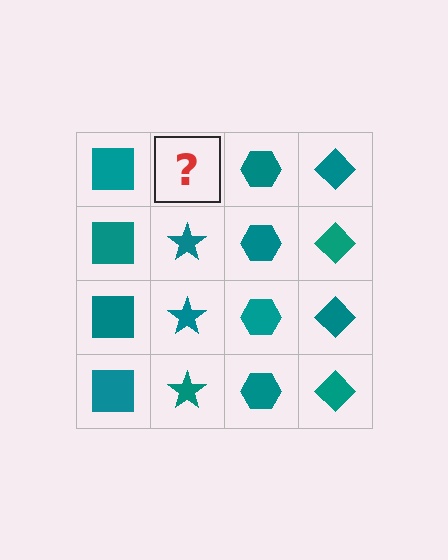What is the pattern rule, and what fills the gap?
The rule is that each column has a consistent shape. The gap should be filled with a teal star.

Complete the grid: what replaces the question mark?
The question mark should be replaced with a teal star.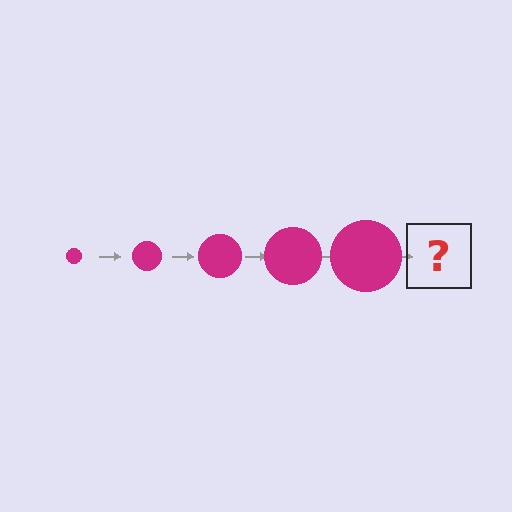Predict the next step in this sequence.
The next step is a magenta circle, larger than the previous one.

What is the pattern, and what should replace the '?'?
The pattern is that the circle gets progressively larger each step. The '?' should be a magenta circle, larger than the previous one.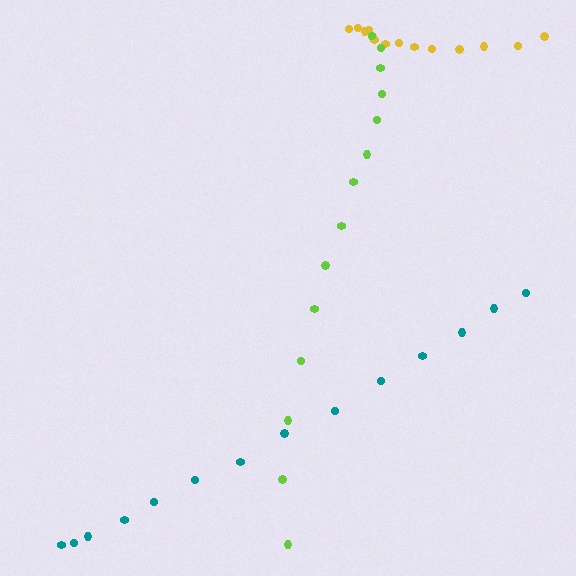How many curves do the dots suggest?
There are 3 distinct paths.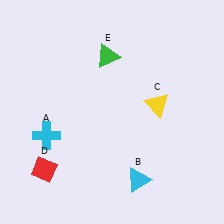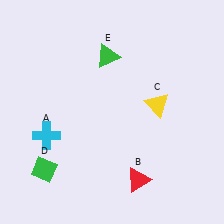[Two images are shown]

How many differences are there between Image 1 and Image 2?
There are 2 differences between the two images.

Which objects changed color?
B changed from cyan to red. D changed from red to green.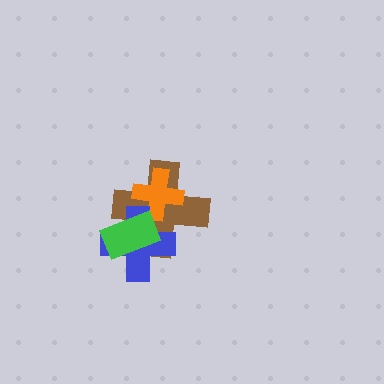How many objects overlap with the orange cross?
2 objects overlap with the orange cross.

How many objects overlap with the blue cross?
3 objects overlap with the blue cross.